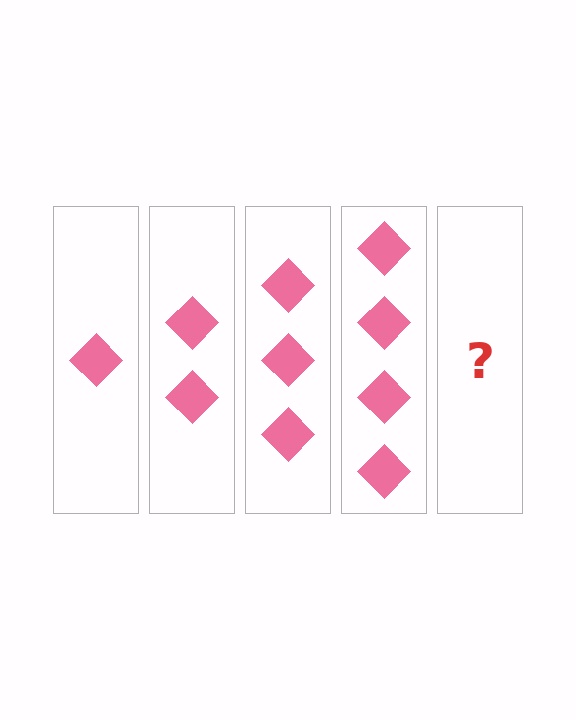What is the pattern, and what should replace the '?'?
The pattern is that each step adds one more diamond. The '?' should be 5 diamonds.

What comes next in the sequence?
The next element should be 5 diamonds.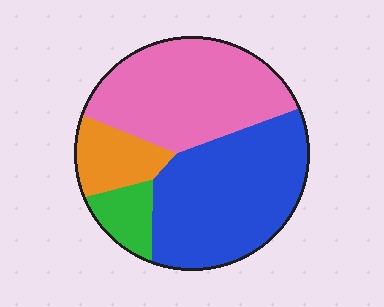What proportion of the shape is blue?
Blue takes up about two fifths (2/5) of the shape.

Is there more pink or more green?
Pink.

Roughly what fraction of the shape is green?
Green takes up less than a sixth of the shape.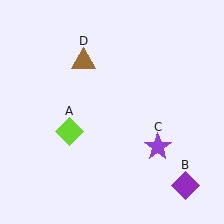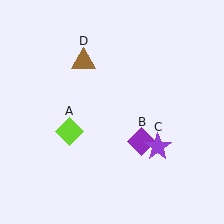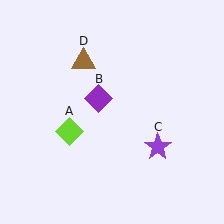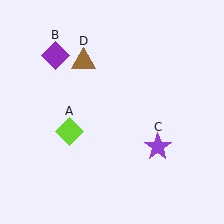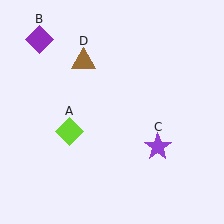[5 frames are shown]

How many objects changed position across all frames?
1 object changed position: purple diamond (object B).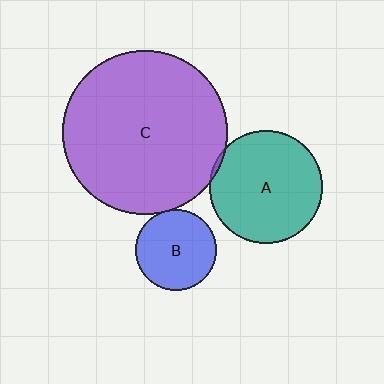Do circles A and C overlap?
Yes.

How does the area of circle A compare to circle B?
Approximately 1.9 times.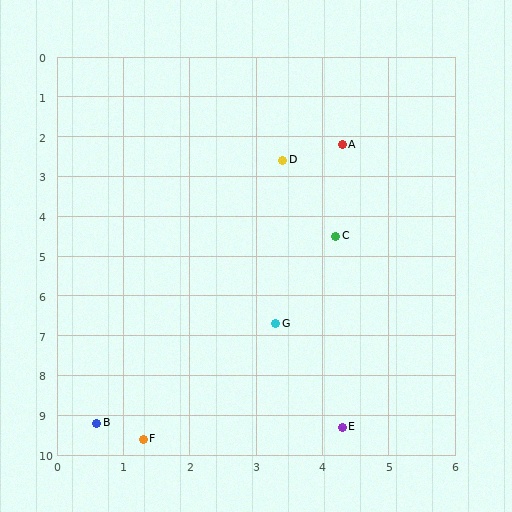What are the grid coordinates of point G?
Point G is at approximately (3.3, 6.7).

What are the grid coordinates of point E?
Point E is at approximately (4.3, 9.3).